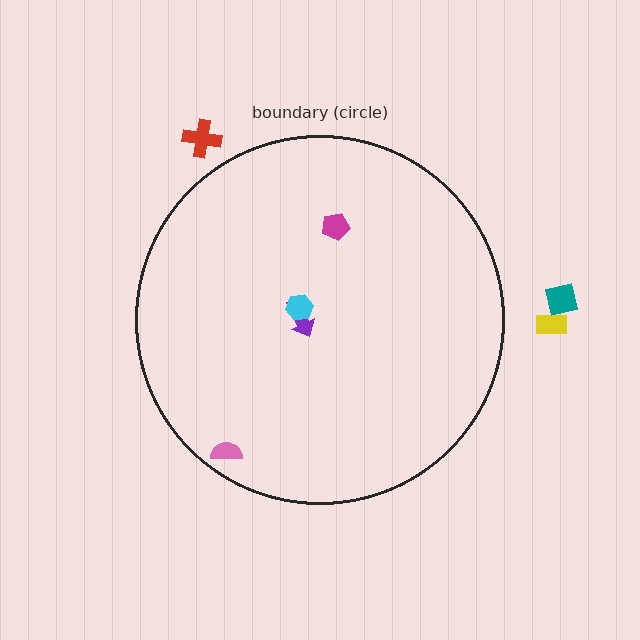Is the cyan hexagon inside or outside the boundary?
Inside.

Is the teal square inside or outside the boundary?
Outside.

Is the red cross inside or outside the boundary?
Outside.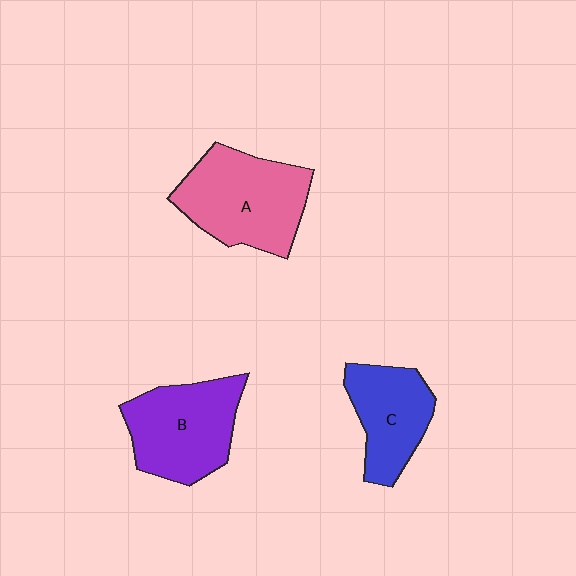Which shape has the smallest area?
Shape C (blue).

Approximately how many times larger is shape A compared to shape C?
Approximately 1.4 times.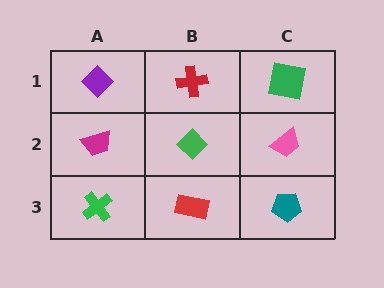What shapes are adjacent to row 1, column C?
A pink trapezoid (row 2, column C), a red cross (row 1, column B).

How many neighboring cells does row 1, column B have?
3.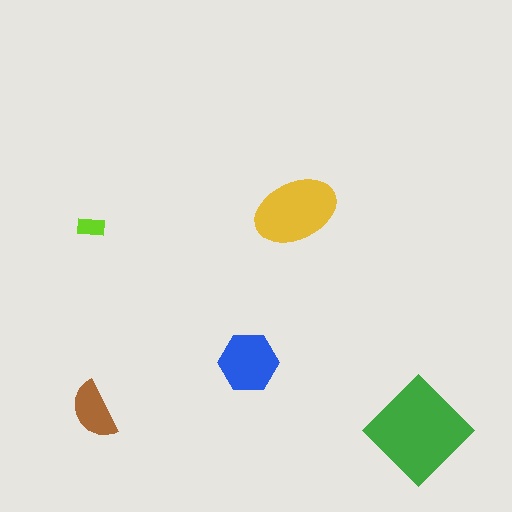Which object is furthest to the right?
The green diamond is rightmost.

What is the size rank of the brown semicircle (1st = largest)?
4th.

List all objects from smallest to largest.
The lime rectangle, the brown semicircle, the blue hexagon, the yellow ellipse, the green diamond.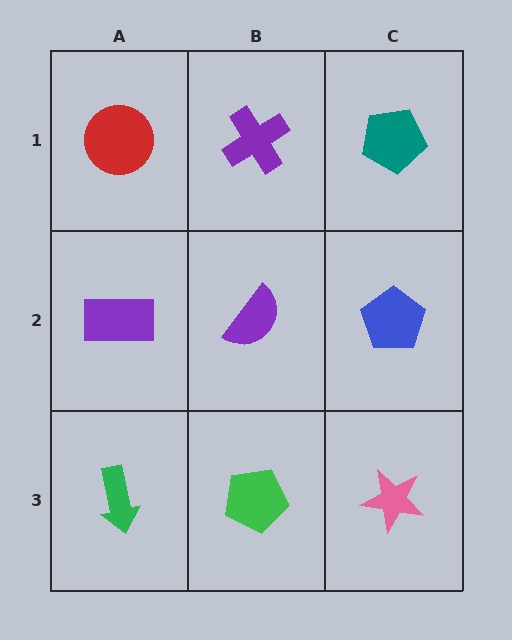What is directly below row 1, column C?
A blue pentagon.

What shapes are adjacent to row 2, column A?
A red circle (row 1, column A), a green arrow (row 3, column A), a purple semicircle (row 2, column B).